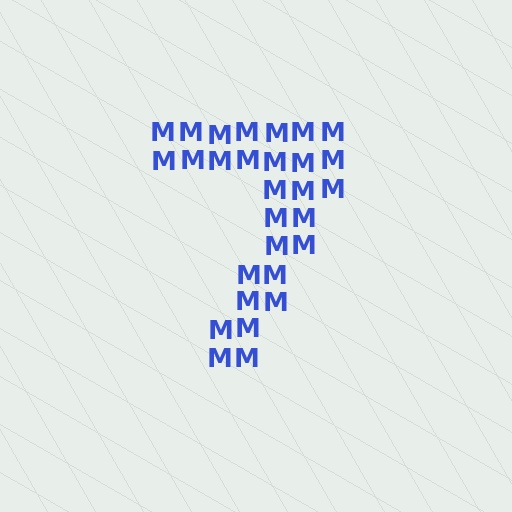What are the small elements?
The small elements are letter M's.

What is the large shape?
The large shape is the digit 7.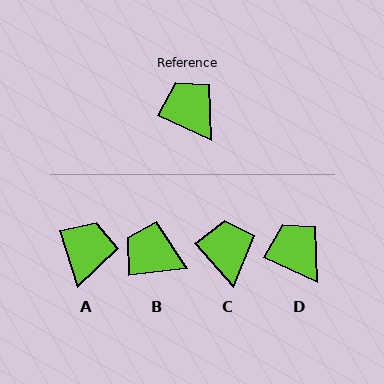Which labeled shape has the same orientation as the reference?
D.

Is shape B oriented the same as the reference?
No, it is off by about 31 degrees.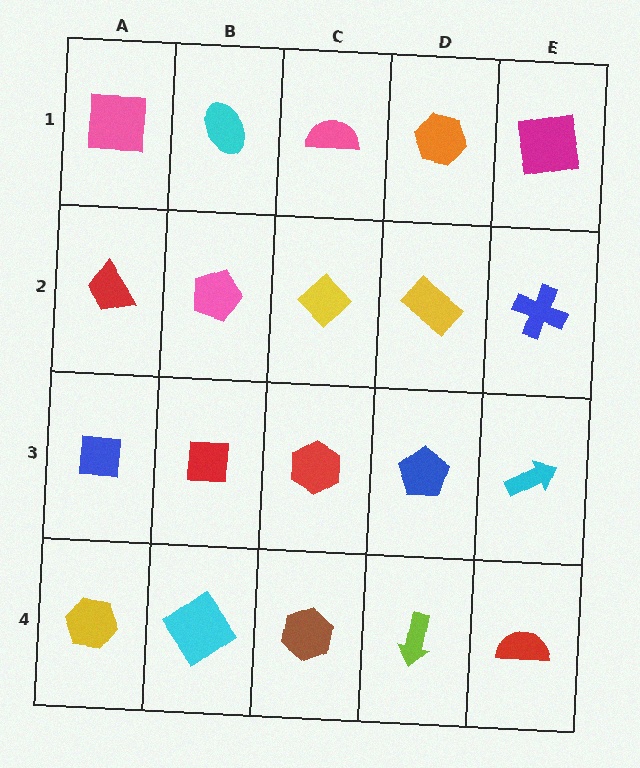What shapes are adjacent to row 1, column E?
A blue cross (row 2, column E), an orange hexagon (row 1, column D).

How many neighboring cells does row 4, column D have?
3.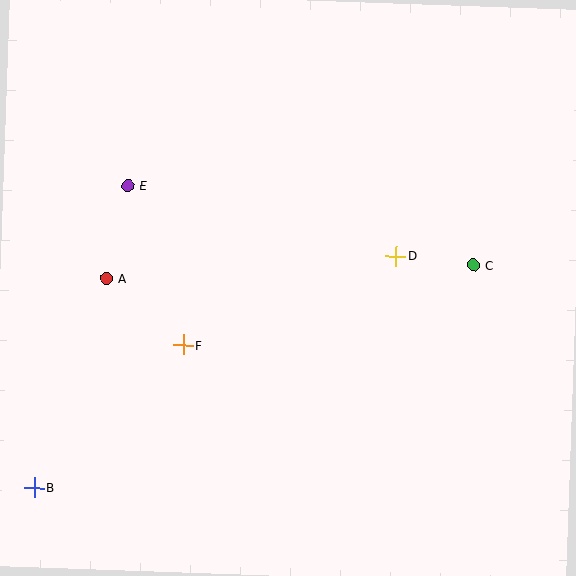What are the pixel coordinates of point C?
Point C is at (473, 265).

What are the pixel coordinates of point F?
Point F is at (183, 345).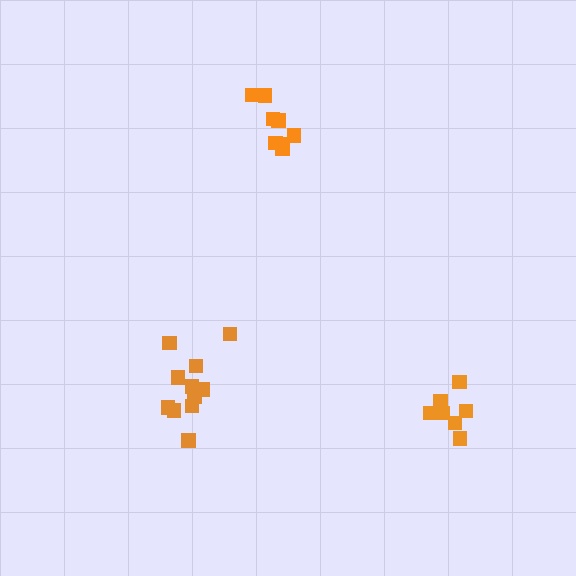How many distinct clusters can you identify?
There are 3 distinct clusters.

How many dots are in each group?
Group 1: 11 dots, Group 2: 8 dots, Group 3: 7 dots (26 total).